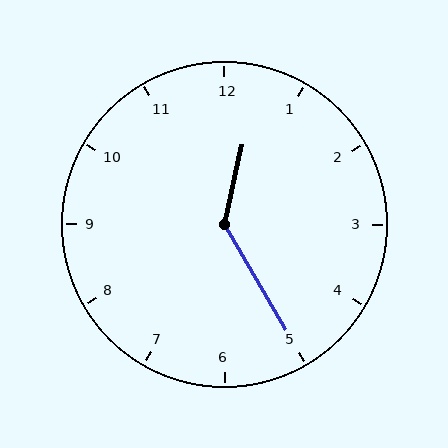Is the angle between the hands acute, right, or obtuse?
It is obtuse.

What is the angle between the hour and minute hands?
Approximately 138 degrees.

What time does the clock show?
12:25.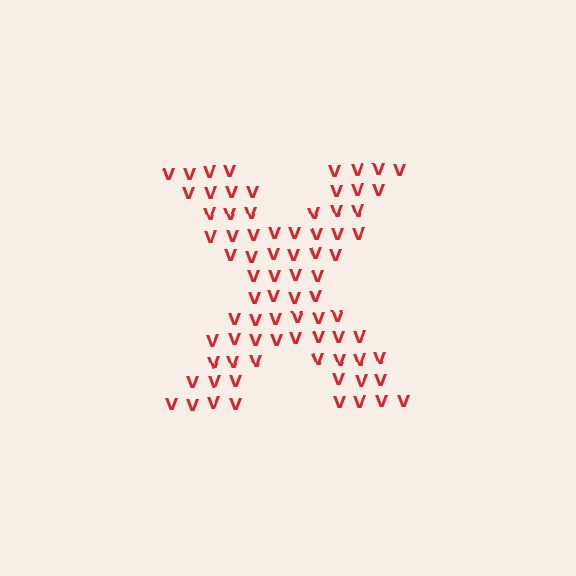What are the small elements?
The small elements are letter V's.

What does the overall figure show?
The overall figure shows the letter X.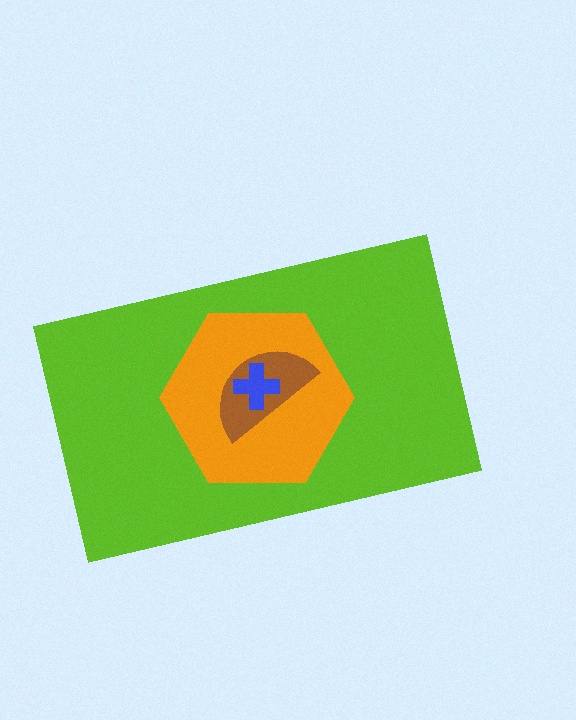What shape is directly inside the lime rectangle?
The orange hexagon.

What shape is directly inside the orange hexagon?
The brown semicircle.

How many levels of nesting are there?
4.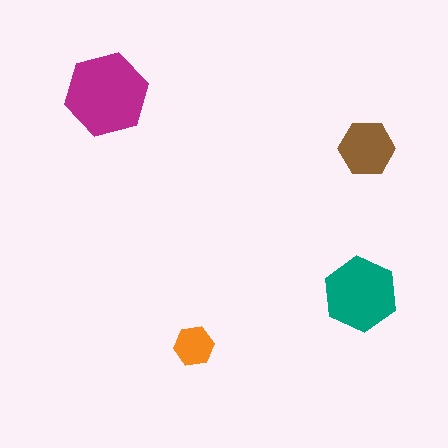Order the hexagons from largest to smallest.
the magenta one, the teal one, the brown one, the orange one.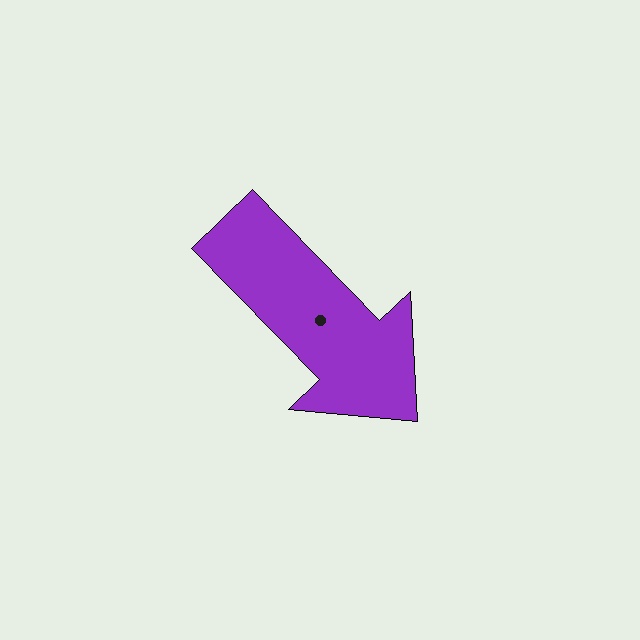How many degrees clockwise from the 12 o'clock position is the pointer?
Approximately 136 degrees.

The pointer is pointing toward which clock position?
Roughly 5 o'clock.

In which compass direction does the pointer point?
Southeast.